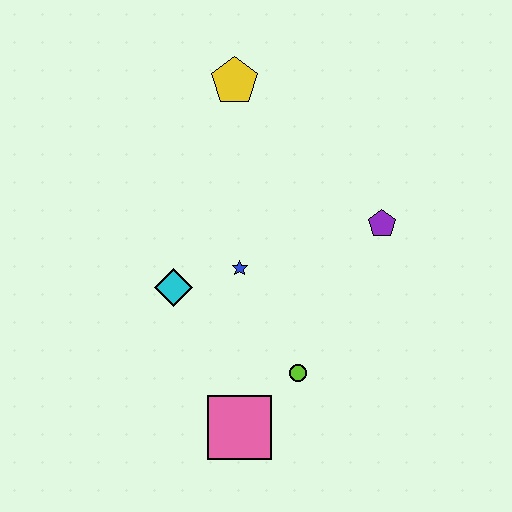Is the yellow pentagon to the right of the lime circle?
No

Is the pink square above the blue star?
No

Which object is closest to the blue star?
The cyan diamond is closest to the blue star.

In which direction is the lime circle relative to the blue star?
The lime circle is below the blue star.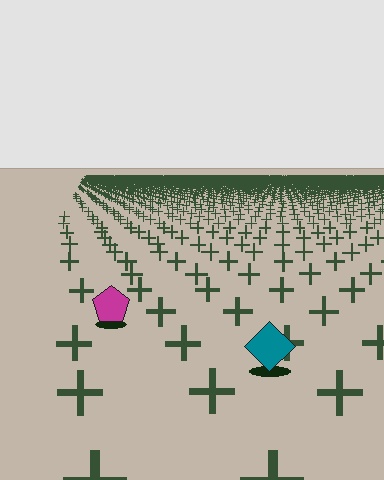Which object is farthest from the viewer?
The magenta pentagon is farthest from the viewer. It appears smaller and the ground texture around it is denser.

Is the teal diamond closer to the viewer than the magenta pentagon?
Yes. The teal diamond is closer — you can tell from the texture gradient: the ground texture is coarser near it.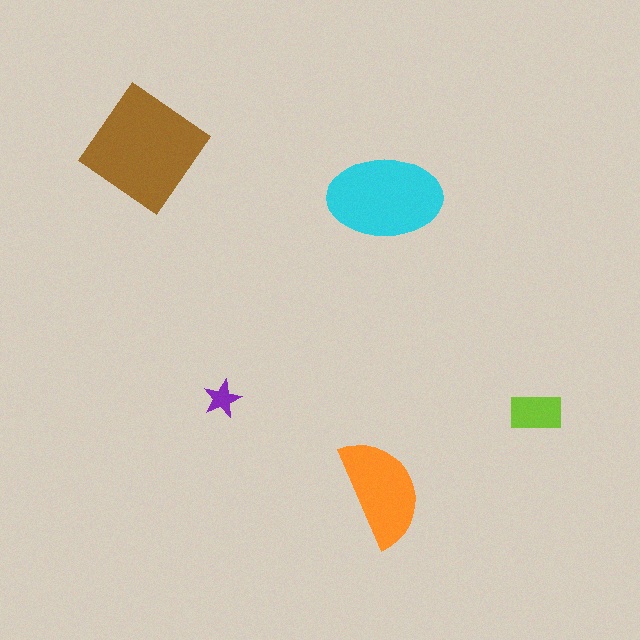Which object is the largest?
The brown diamond.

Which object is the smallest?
The purple star.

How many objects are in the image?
There are 5 objects in the image.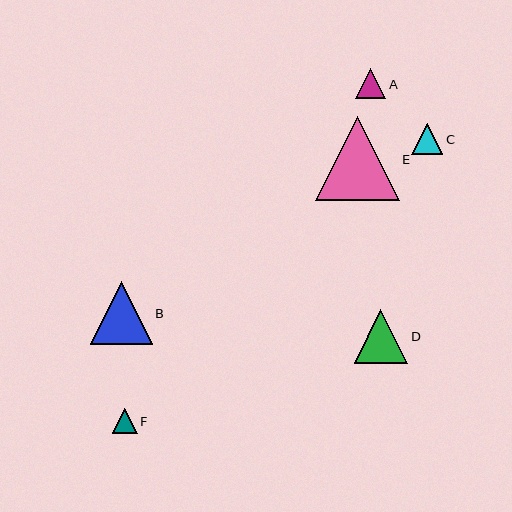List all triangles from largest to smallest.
From largest to smallest: E, B, D, C, A, F.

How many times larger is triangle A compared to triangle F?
Triangle A is approximately 1.2 times the size of triangle F.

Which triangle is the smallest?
Triangle F is the smallest with a size of approximately 25 pixels.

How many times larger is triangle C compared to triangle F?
Triangle C is approximately 1.2 times the size of triangle F.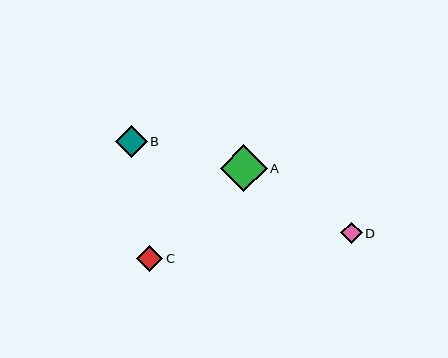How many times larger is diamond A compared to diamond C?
Diamond A is approximately 1.8 times the size of diamond C.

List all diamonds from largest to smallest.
From largest to smallest: A, B, C, D.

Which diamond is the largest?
Diamond A is the largest with a size of approximately 47 pixels.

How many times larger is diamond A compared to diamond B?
Diamond A is approximately 1.5 times the size of diamond B.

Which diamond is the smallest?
Diamond D is the smallest with a size of approximately 21 pixels.